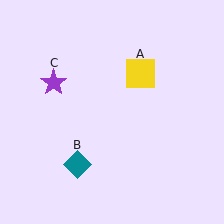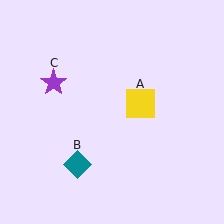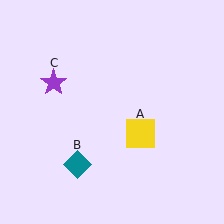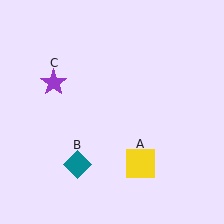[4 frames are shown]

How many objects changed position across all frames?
1 object changed position: yellow square (object A).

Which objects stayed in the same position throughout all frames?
Teal diamond (object B) and purple star (object C) remained stationary.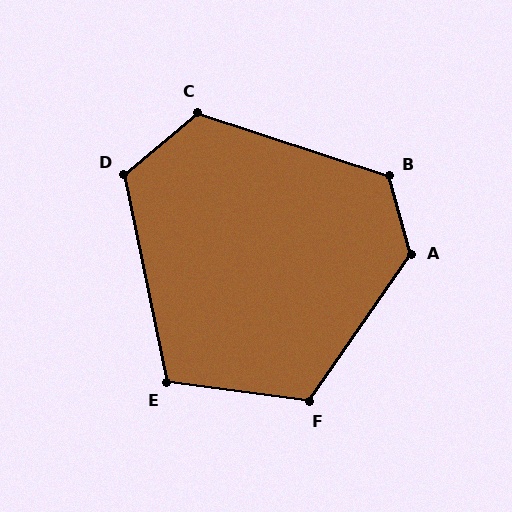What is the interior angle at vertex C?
Approximately 121 degrees (obtuse).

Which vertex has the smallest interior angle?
E, at approximately 109 degrees.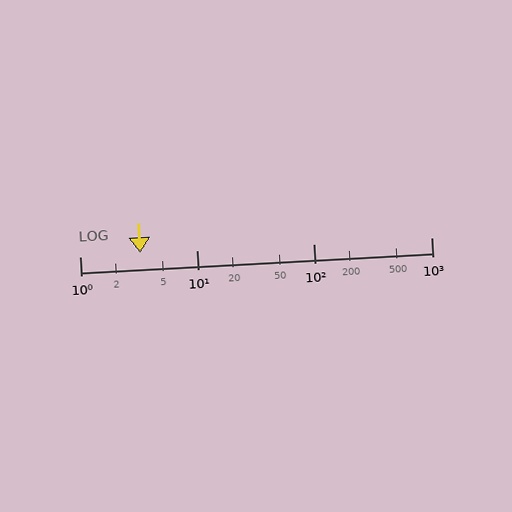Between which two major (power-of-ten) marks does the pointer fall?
The pointer is between 1 and 10.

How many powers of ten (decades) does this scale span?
The scale spans 3 decades, from 1 to 1000.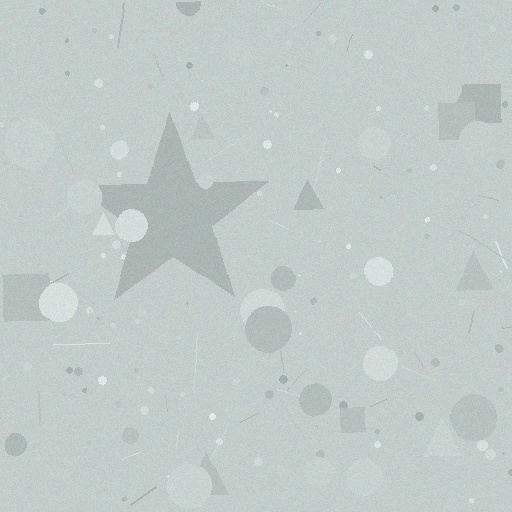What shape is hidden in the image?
A star is hidden in the image.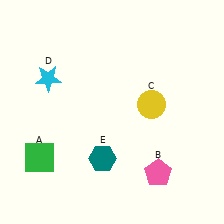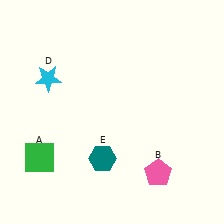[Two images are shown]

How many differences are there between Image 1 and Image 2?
There is 1 difference between the two images.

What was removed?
The yellow circle (C) was removed in Image 2.